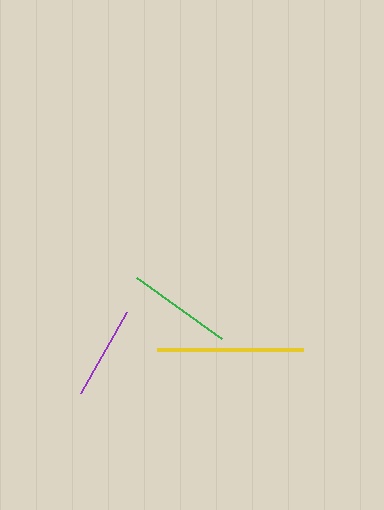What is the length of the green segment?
The green segment is approximately 104 pixels long.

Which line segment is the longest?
The yellow line is the longest at approximately 146 pixels.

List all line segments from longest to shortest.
From longest to shortest: yellow, green, purple.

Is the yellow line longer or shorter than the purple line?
The yellow line is longer than the purple line.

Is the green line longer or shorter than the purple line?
The green line is longer than the purple line.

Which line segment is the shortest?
The purple line is the shortest at approximately 93 pixels.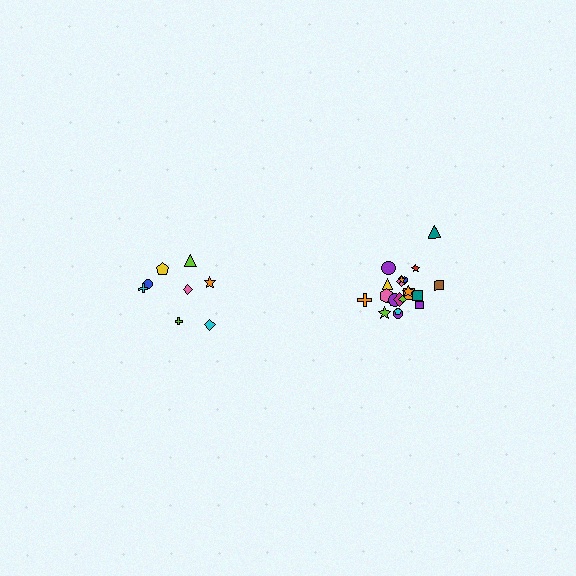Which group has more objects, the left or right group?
The right group.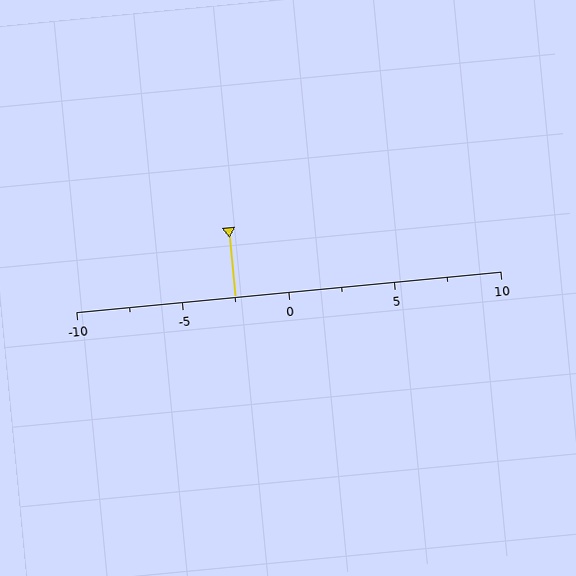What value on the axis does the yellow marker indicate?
The marker indicates approximately -2.5.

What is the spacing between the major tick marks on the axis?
The major ticks are spaced 5 apart.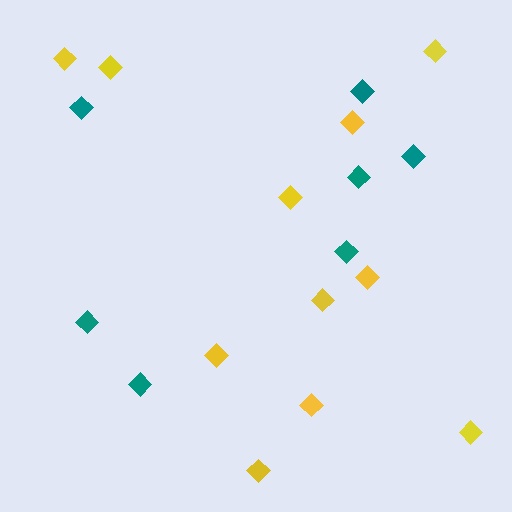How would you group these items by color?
There are 2 groups: one group of yellow diamonds (11) and one group of teal diamonds (7).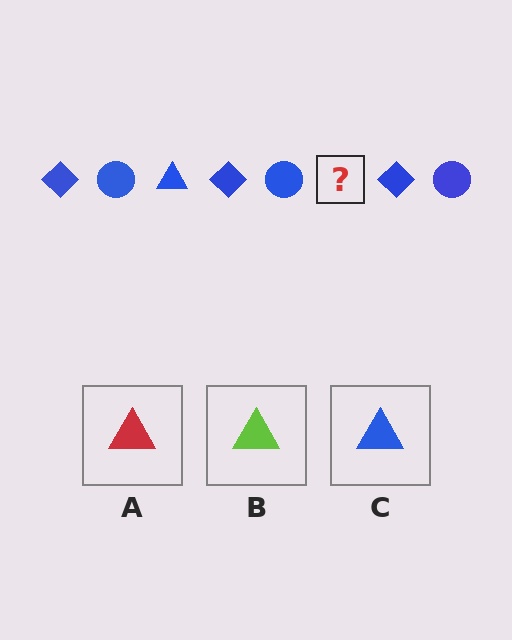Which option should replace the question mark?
Option C.